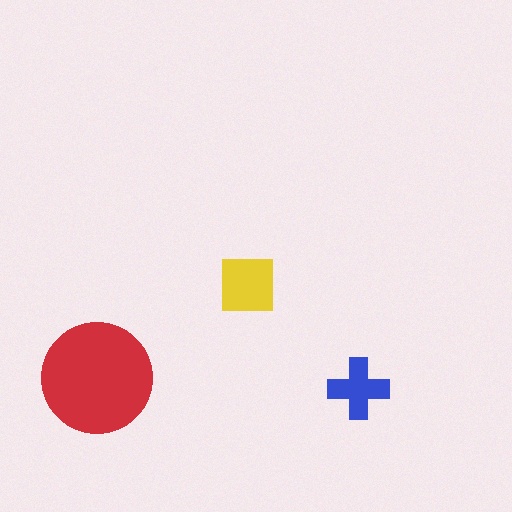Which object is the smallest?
The blue cross.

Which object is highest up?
The yellow square is topmost.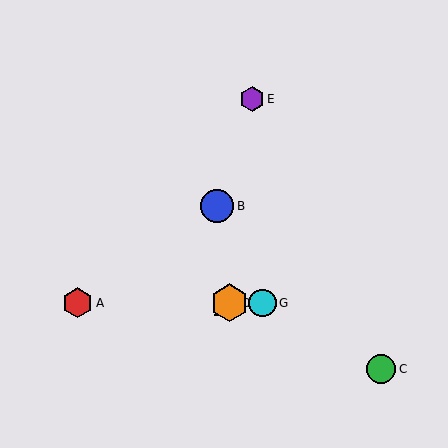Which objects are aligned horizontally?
Objects A, D, F, G are aligned horizontally.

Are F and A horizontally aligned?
Yes, both are at y≈303.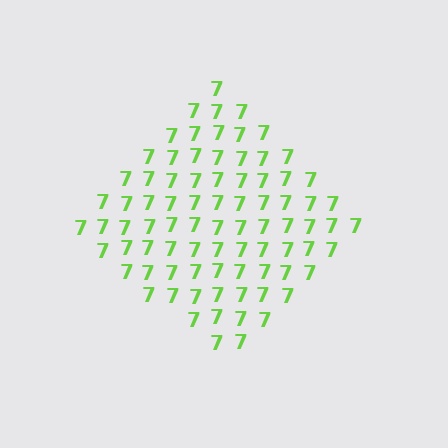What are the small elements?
The small elements are digit 7's.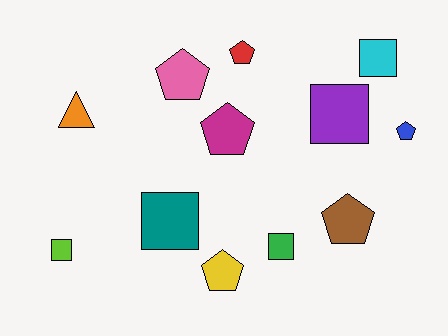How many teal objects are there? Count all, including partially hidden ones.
There is 1 teal object.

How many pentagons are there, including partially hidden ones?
There are 6 pentagons.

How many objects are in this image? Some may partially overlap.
There are 12 objects.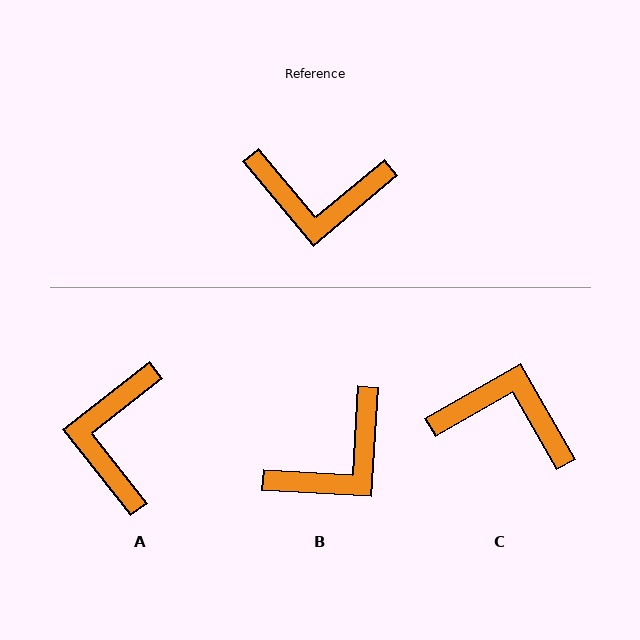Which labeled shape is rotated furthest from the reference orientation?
C, about 170 degrees away.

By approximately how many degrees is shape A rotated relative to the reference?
Approximately 92 degrees clockwise.